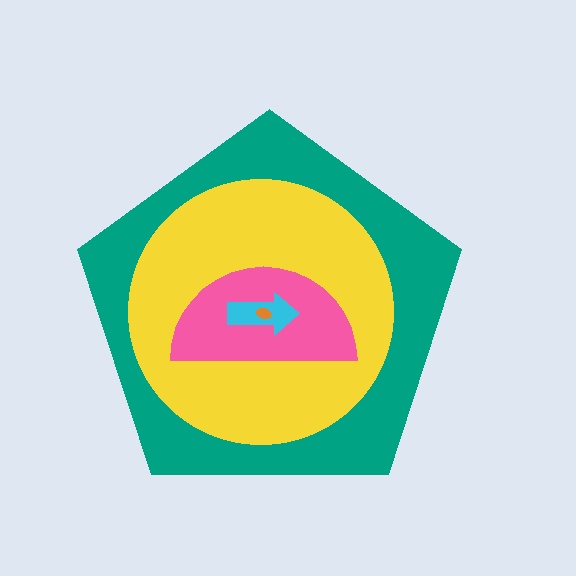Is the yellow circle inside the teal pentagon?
Yes.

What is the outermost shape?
The teal pentagon.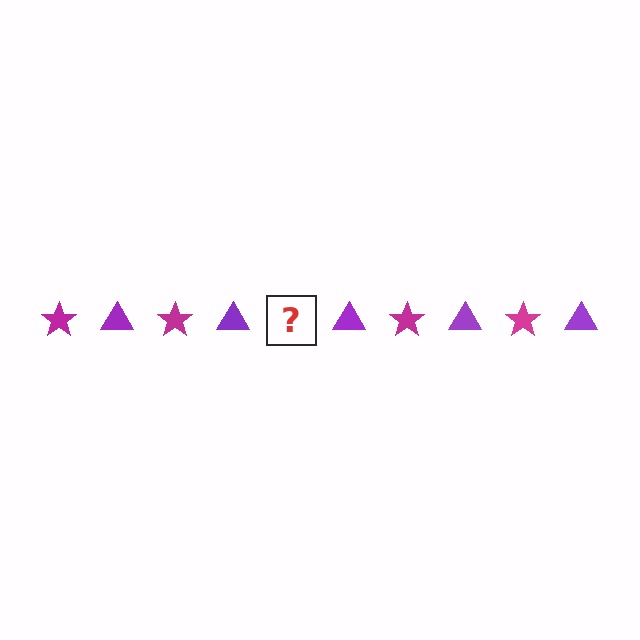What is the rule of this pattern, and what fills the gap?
The rule is that the pattern alternates between magenta star and purple triangle. The gap should be filled with a magenta star.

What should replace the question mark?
The question mark should be replaced with a magenta star.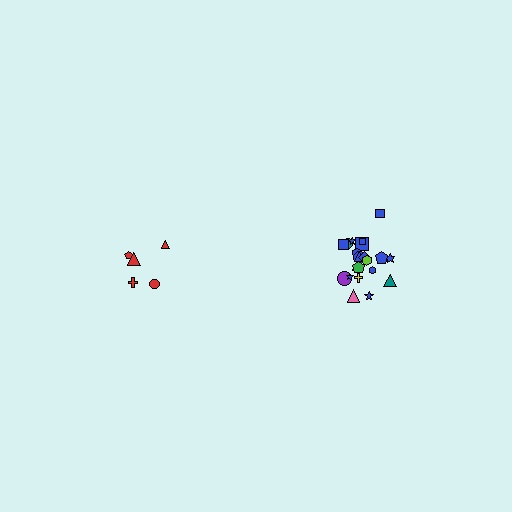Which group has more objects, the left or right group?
The right group.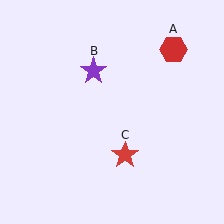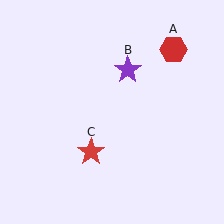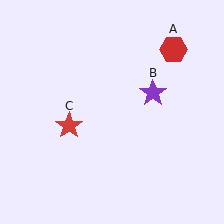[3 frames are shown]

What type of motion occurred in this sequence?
The purple star (object B), red star (object C) rotated clockwise around the center of the scene.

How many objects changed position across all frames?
2 objects changed position: purple star (object B), red star (object C).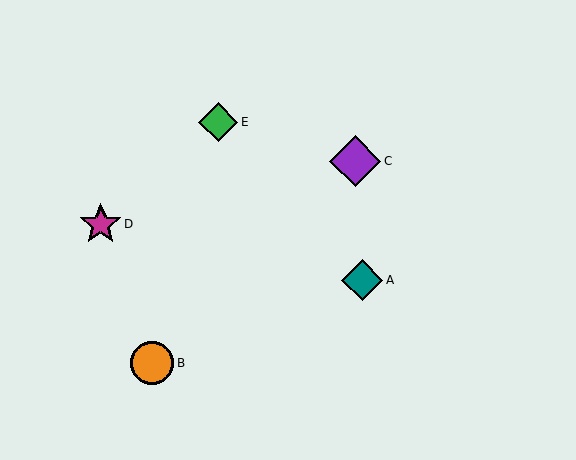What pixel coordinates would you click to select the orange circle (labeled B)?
Click at (152, 363) to select the orange circle B.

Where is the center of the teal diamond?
The center of the teal diamond is at (362, 280).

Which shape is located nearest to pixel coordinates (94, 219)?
The magenta star (labeled D) at (101, 224) is nearest to that location.